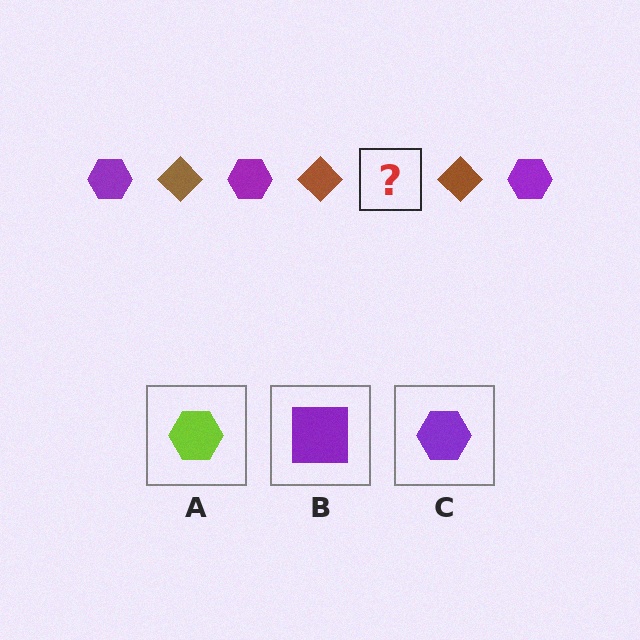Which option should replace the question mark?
Option C.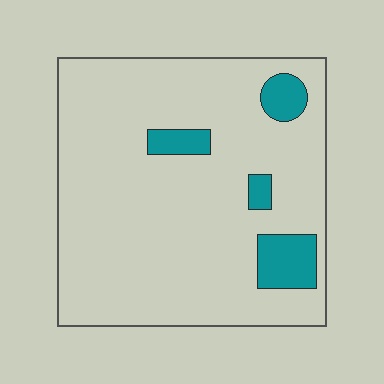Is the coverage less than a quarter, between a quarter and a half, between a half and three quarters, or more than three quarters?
Less than a quarter.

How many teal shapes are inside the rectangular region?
4.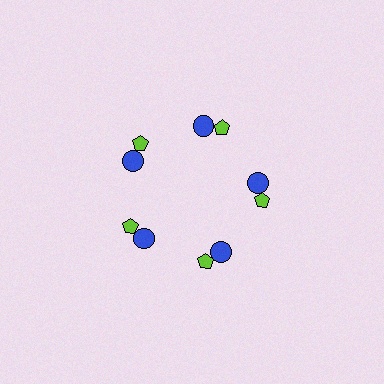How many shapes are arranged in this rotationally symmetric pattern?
There are 10 shapes, arranged in 5 groups of 2.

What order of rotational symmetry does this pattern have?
This pattern has 5-fold rotational symmetry.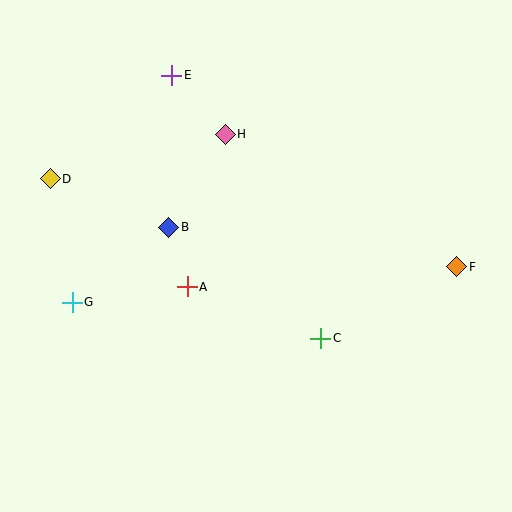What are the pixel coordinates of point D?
Point D is at (50, 179).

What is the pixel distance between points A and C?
The distance between A and C is 143 pixels.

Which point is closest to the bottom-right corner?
Point F is closest to the bottom-right corner.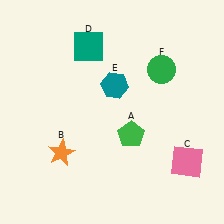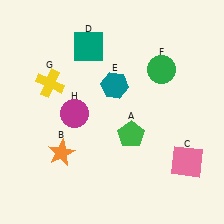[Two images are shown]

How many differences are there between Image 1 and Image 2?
There are 2 differences between the two images.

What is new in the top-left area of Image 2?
A yellow cross (G) was added in the top-left area of Image 2.